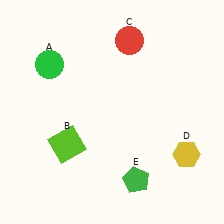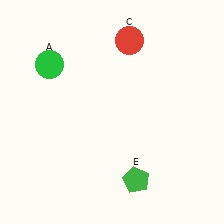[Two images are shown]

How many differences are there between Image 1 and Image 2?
There are 2 differences between the two images.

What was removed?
The yellow hexagon (D), the lime square (B) were removed in Image 2.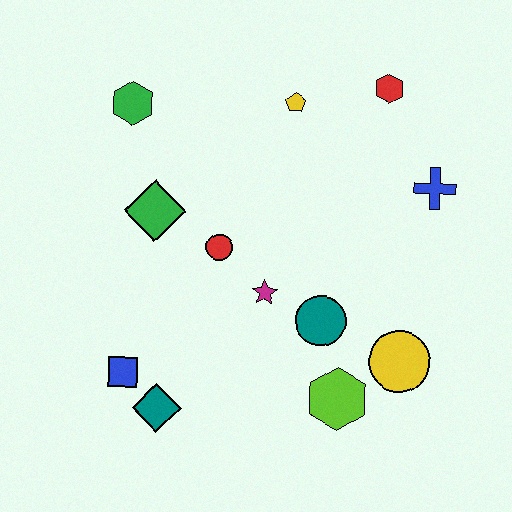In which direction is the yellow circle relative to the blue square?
The yellow circle is to the right of the blue square.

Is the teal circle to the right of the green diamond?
Yes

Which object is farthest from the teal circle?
The green hexagon is farthest from the teal circle.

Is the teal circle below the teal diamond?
No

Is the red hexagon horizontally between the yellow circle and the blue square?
Yes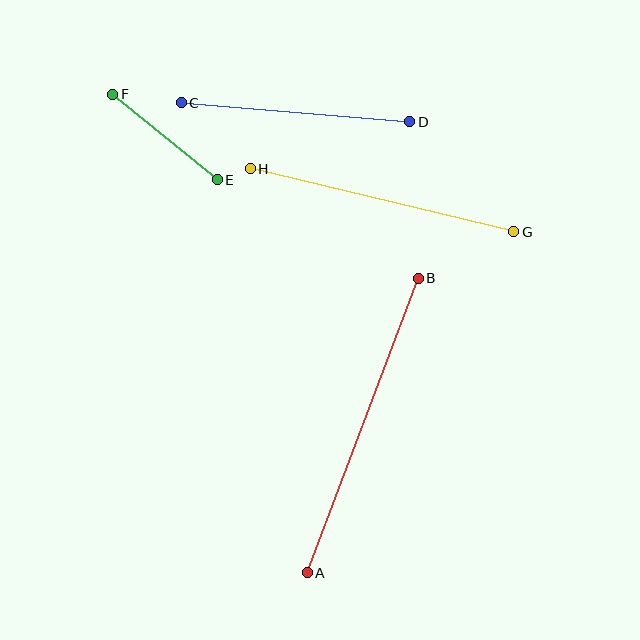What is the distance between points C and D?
The distance is approximately 229 pixels.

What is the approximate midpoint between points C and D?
The midpoint is at approximately (295, 112) pixels.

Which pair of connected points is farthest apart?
Points A and B are farthest apart.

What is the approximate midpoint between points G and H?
The midpoint is at approximately (382, 200) pixels.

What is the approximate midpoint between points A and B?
The midpoint is at approximately (363, 425) pixels.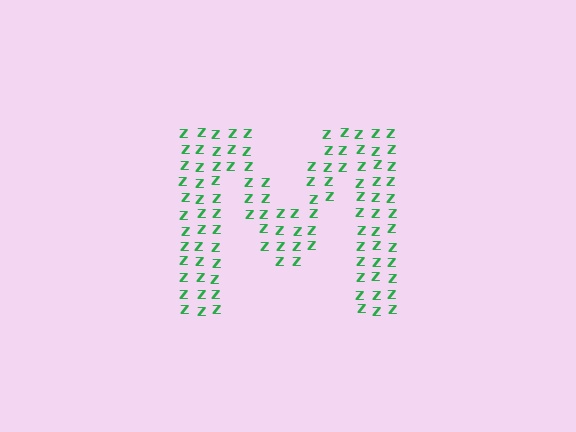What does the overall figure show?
The overall figure shows the letter M.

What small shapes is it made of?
It is made of small letter Z's.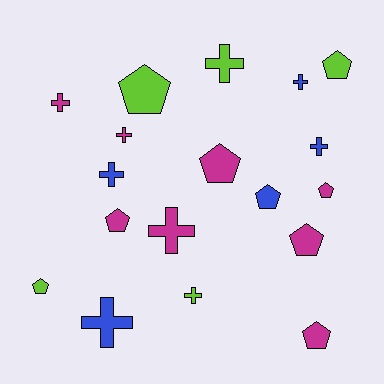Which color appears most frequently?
Magenta, with 8 objects.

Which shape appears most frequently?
Cross, with 9 objects.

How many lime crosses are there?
There are 2 lime crosses.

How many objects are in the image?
There are 18 objects.